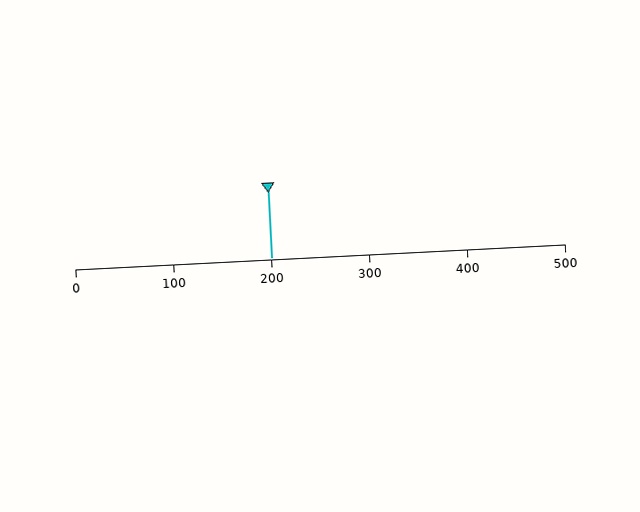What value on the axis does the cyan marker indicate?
The marker indicates approximately 200.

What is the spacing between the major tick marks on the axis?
The major ticks are spaced 100 apart.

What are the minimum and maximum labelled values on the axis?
The axis runs from 0 to 500.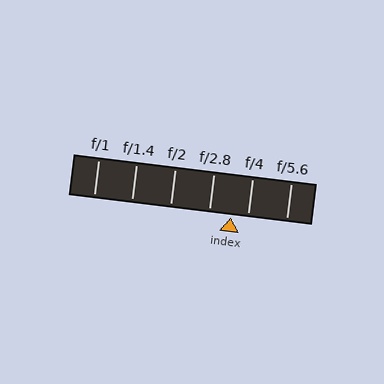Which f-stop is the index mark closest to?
The index mark is closest to f/4.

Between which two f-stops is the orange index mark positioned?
The index mark is between f/2.8 and f/4.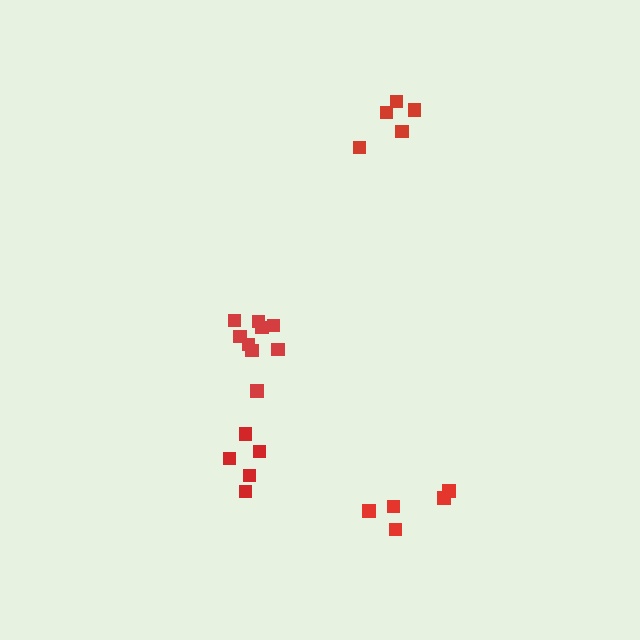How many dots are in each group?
Group 1: 9 dots, Group 2: 5 dots, Group 3: 5 dots, Group 4: 5 dots (24 total).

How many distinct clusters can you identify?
There are 4 distinct clusters.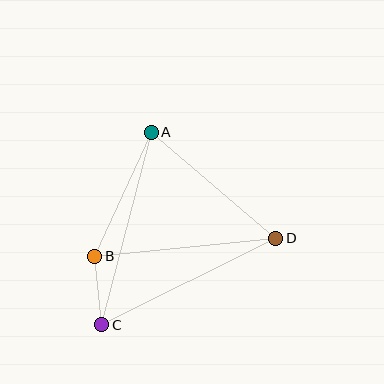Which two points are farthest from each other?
Points A and C are farthest from each other.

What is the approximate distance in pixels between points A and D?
The distance between A and D is approximately 164 pixels.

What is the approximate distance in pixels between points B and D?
The distance between B and D is approximately 182 pixels.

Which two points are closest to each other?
Points B and C are closest to each other.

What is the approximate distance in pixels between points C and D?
The distance between C and D is approximately 194 pixels.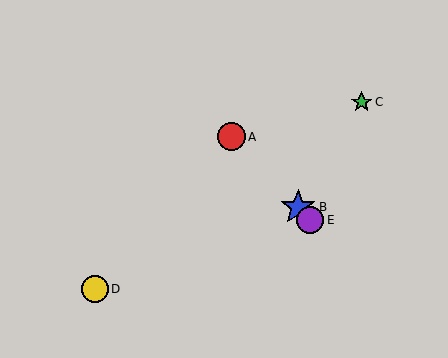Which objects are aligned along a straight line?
Objects A, B, E are aligned along a straight line.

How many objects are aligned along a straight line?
3 objects (A, B, E) are aligned along a straight line.